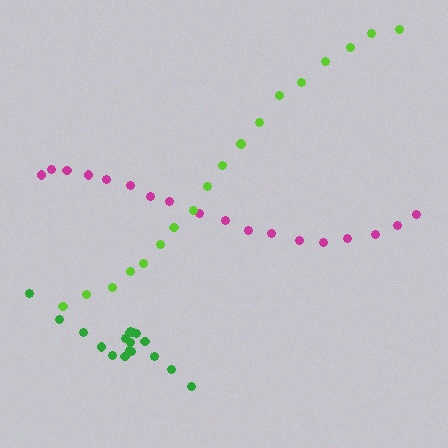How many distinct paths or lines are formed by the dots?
There are 3 distinct paths.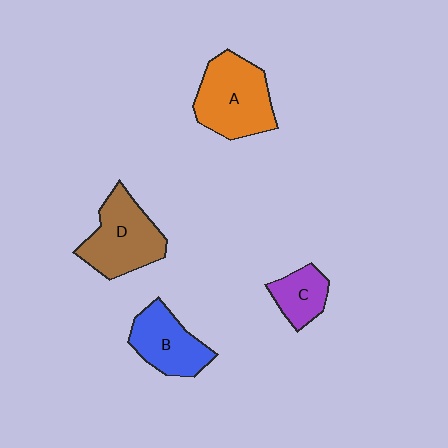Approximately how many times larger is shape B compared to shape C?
Approximately 1.5 times.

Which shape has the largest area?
Shape A (orange).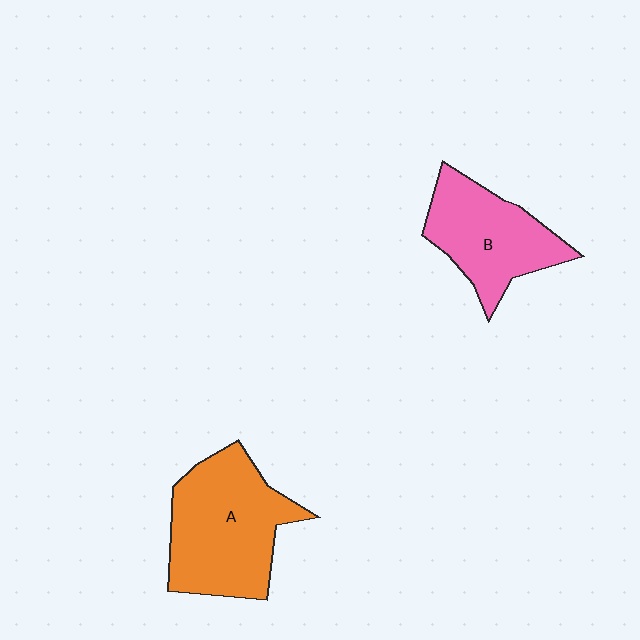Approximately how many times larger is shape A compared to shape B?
Approximately 1.3 times.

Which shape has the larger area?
Shape A (orange).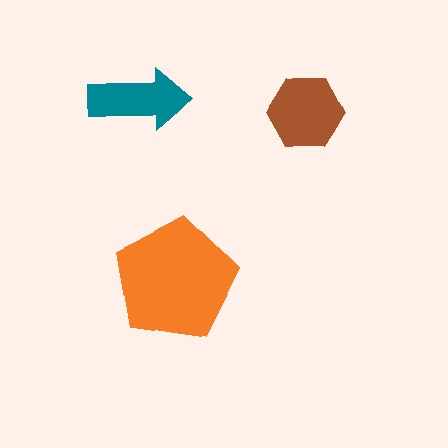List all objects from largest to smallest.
The orange pentagon, the brown hexagon, the teal arrow.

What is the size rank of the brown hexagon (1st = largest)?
2nd.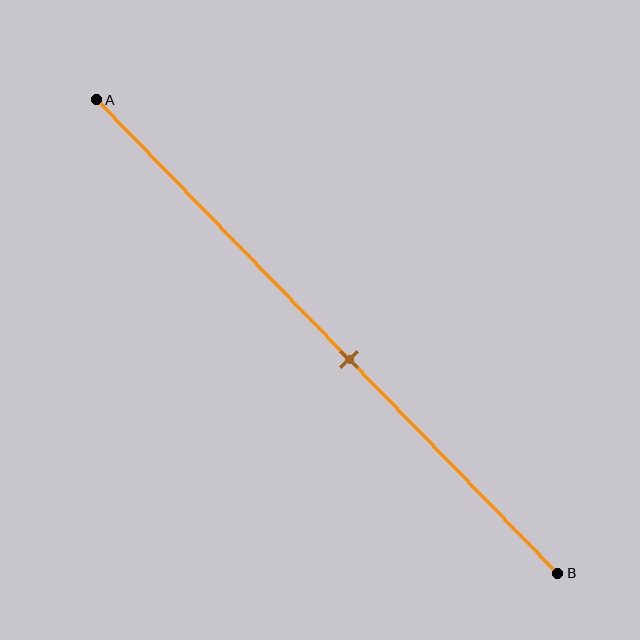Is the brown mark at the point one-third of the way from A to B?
No, the mark is at about 55% from A, not at the 33% one-third point.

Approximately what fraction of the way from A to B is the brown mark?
The brown mark is approximately 55% of the way from A to B.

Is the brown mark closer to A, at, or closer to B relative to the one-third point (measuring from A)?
The brown mark is closer to point B than the one-third point of segment AB.